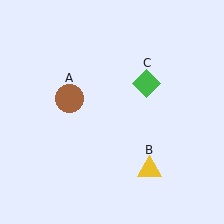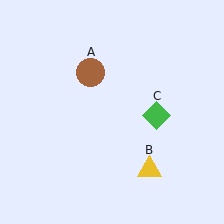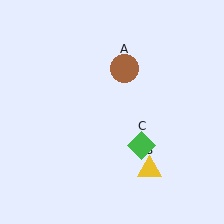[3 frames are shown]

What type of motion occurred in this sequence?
The brown circle (object A), green diamond (object C) rotated clockwise around the center of the scene.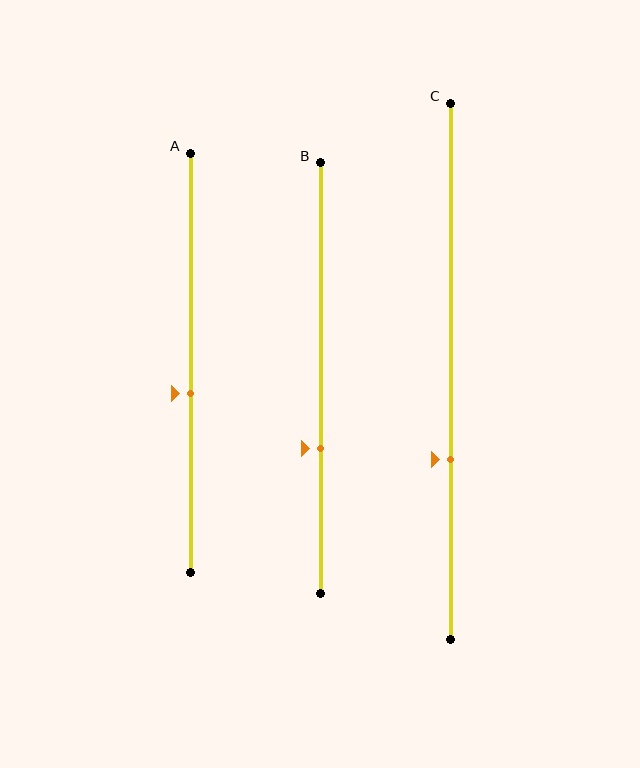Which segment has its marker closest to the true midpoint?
Segment A has its marker closest to the true midpoint.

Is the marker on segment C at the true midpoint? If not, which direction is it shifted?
No, the marker on segment C is shifted downward by about 16% of the segment length.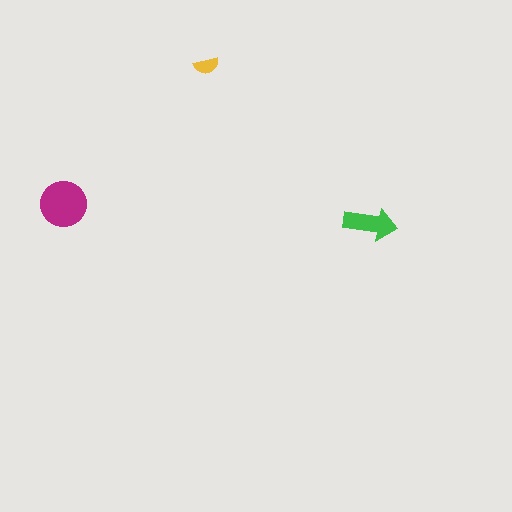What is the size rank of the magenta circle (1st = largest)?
1st.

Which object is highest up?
The yellow semicircle is topmost.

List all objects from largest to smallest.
The magenta circle, the green arrow, the yellow semicircle.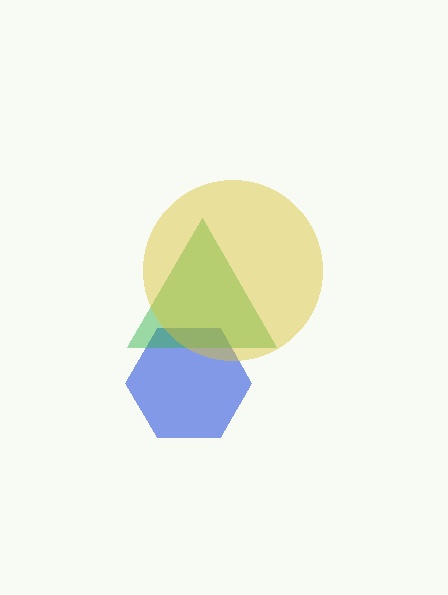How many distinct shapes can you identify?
There are 3 distinct shapes: a blue hexagon, a green triangle, a yellow circle.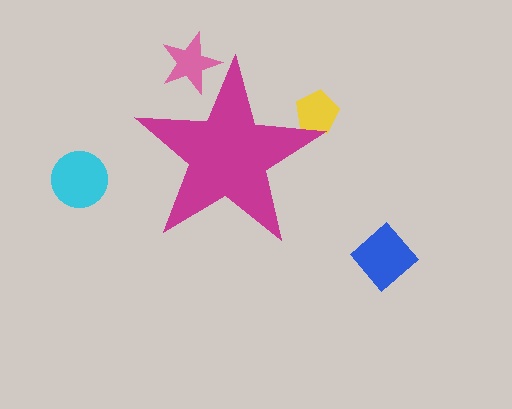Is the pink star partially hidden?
Yes, the pink star is partially hidden behind the magenta star.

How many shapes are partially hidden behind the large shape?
2 shapes are partially hidden.